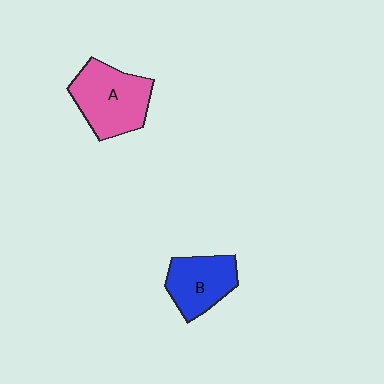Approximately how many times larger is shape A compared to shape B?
Approximately 1.3 times.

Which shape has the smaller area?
Shape B (blue).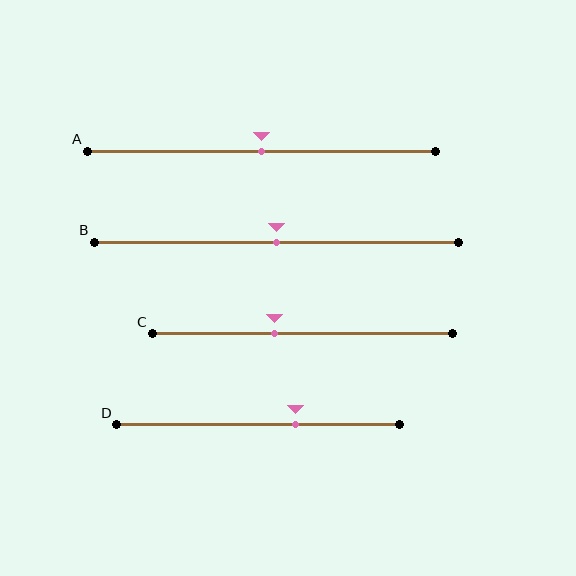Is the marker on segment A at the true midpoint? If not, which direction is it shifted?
Yes, the marker on segment A is at the true midpoint.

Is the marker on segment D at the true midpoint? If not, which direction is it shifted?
No, the marker on segment D is shifted to the right by about 13% of the segment length.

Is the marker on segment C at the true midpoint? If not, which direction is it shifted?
No, the marker on segment C is shifted to the left by about 9% of the segment length.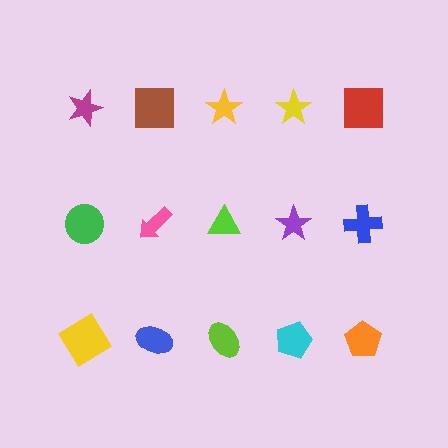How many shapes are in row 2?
5 shapes.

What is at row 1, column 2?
A brown square.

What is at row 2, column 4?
A purple star.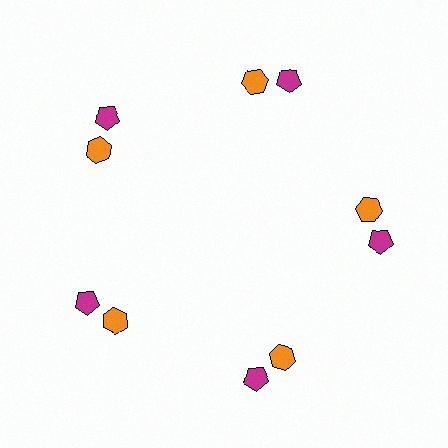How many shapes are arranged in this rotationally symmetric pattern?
There are 10 shapes, arranged in 5 groups of 2.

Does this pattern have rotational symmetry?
Yes, this pattern has 5-fold rotational symmetry. It looks the same after rotating 72 degrees around the center.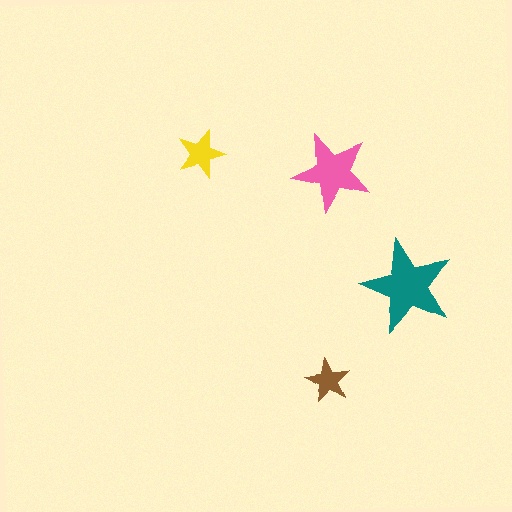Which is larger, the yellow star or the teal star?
The teal one.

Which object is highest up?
The yellow star is topmost.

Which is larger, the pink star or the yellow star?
The pink one.